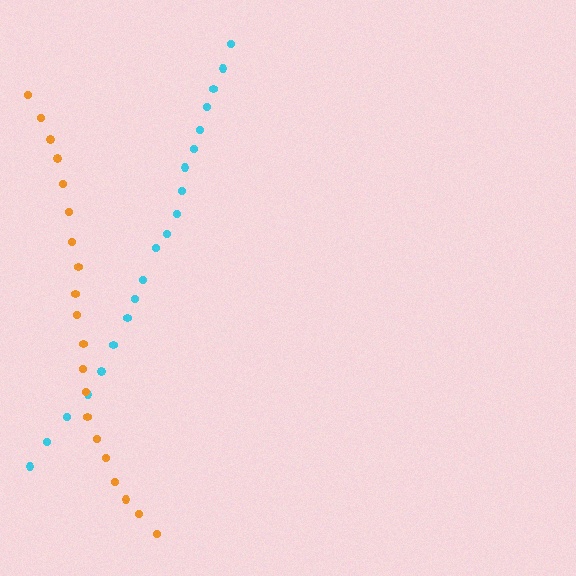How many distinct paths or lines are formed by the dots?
There are 2 distinct paths.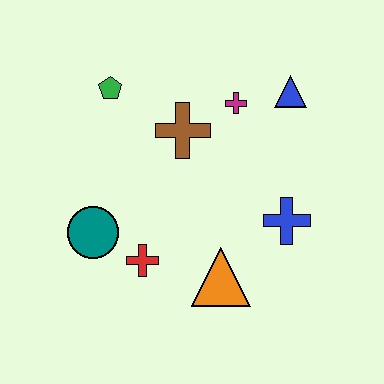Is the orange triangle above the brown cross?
No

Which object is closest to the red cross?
The teal circle is closest to the red cross.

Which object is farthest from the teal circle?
The blue triangle is farthest from the teal circle.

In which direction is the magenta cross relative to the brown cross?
The magenta cross is to the right of the brown cross.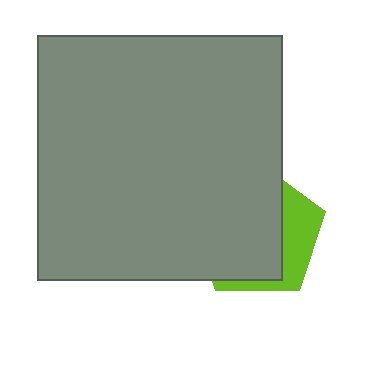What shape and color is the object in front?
The object in front is a gray square.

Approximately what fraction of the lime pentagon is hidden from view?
Roughly 70% of the lime pentagon is hidden behind the gray square.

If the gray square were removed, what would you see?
You would see the complete lime pentagon.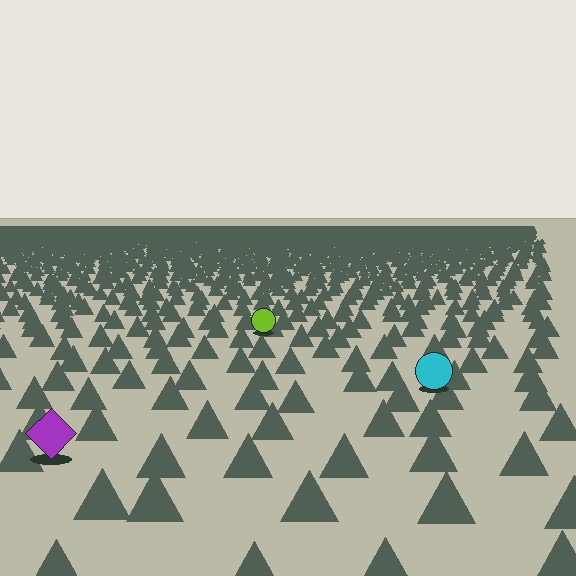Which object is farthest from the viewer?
The lime circle is farthest from the viewer. It appears smaller and the ground texture around it is denser.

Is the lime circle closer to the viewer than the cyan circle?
No. The cyan circle is closer — you can tell from the texture gradient: the ground texture is coarser near it.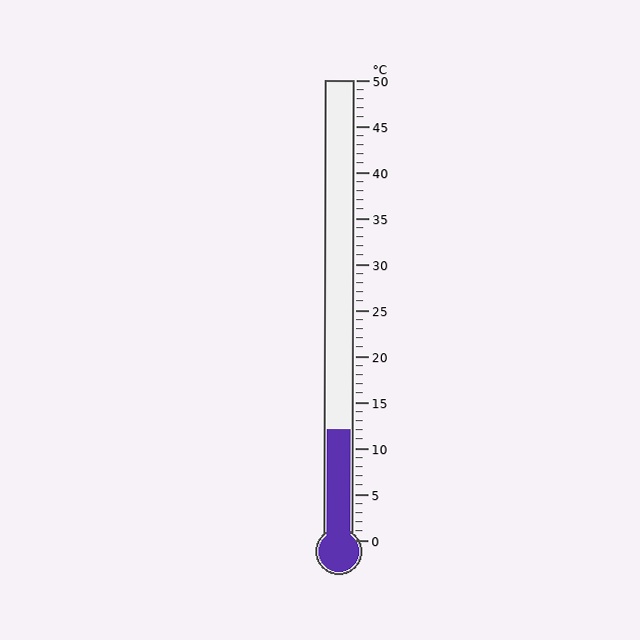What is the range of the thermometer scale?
The thermometer scale ranges from 0°C to 50°C.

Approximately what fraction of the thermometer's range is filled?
The thermometer is filled to approximately 25% of its range.